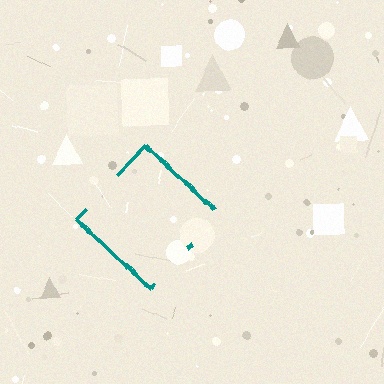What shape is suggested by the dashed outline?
The dashed outline suggests a diamond.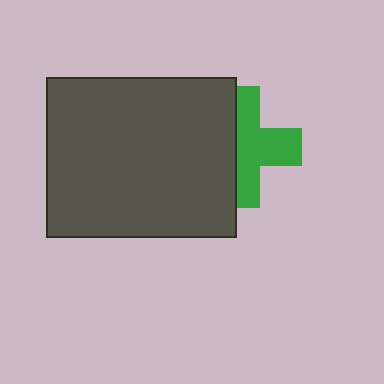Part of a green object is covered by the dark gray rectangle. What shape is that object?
It is a cross.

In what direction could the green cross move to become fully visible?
The green cross could move right. That would shift it out from behind the dark gray rectangle entirely.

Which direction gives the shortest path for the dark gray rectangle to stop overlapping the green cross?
Moving left gives the shortest separation.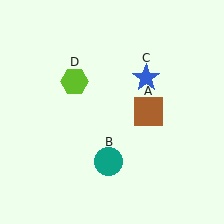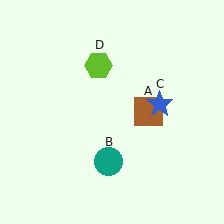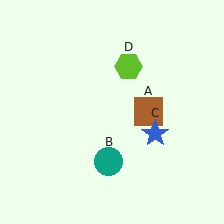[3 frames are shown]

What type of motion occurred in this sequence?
The blue star (object C), lime hexagon (object D) rotated clockwise around the center of the scene.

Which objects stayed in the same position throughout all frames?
Brown square (object A) and teal circle (object B) remained stationary.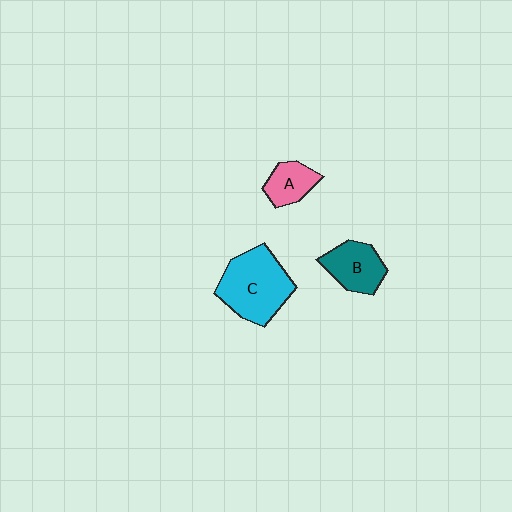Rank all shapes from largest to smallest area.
From largest to smallest: C (cyan), B (teal), A (pink).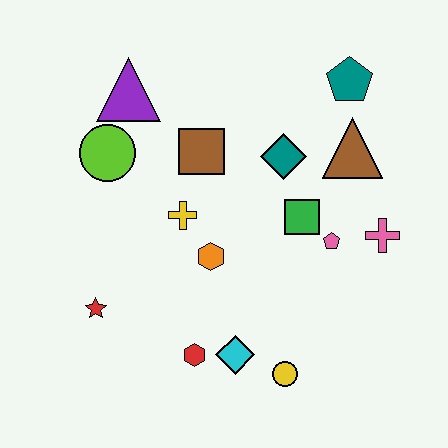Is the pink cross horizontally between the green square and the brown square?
No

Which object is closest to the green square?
The pink pentagon is closest to the green square.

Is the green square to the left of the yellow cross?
No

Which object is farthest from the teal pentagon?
The red star is farthest from the teal pentagon.